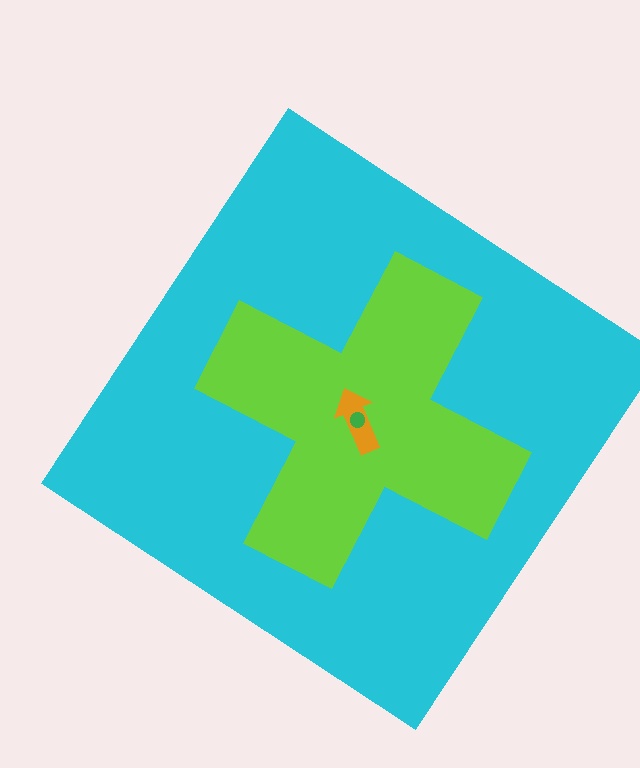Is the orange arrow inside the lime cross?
Yes.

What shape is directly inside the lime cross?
The orange arrow.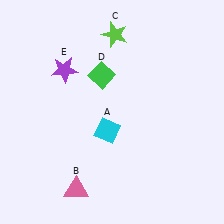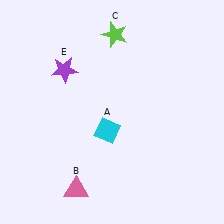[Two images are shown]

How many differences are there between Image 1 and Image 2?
There is 1 difference between the two images.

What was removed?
The green diamond (D) was removed in Image 2.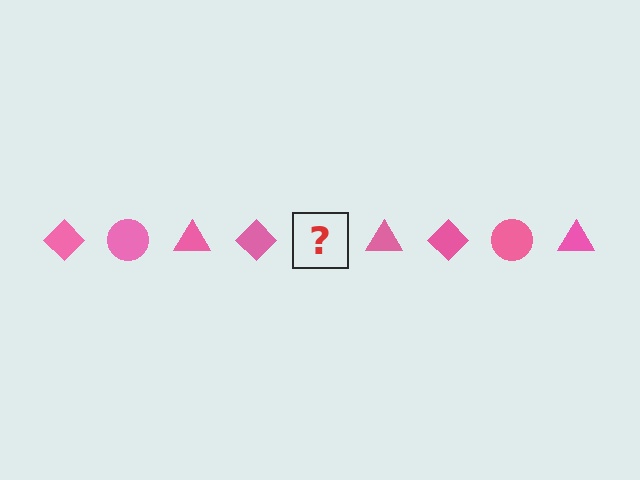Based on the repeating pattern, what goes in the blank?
The blank should be a pink circle.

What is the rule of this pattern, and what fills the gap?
The rule is that the pattern cycles through diamond, circle, triangle shapes in pink. The gap should be filled with a pink circle.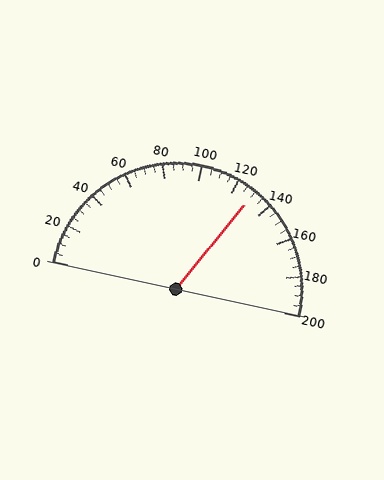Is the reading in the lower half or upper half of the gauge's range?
The reading is in the upper half of the range (0 to 200).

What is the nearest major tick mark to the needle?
The nearest major tick mark is 120.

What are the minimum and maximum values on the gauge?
The gauge ranges from 0 to 200.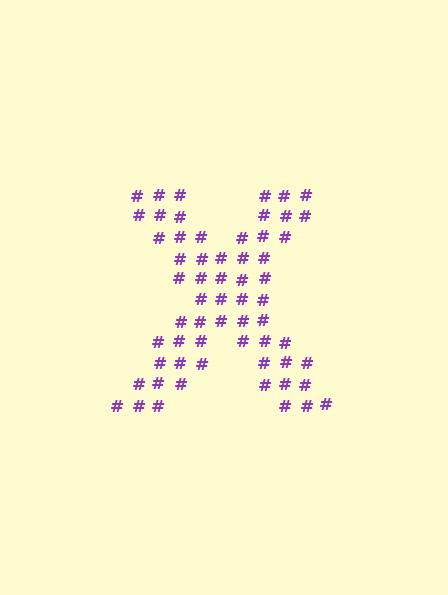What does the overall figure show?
The overall figure shows the letter X.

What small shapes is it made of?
It is made of small hash symbols.